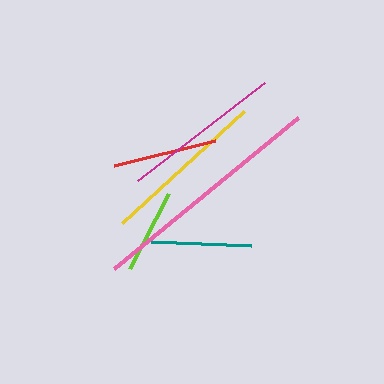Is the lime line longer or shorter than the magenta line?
The magenta line is longer than the lime line.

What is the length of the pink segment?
The pink segment is approximately 238 pixels long.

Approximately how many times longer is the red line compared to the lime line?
The red line is approximately 1.2 times the length of the lime line.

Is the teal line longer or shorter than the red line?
The red line is longer than the teal line.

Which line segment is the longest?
The pink line is the longest at approximately 238 pixels.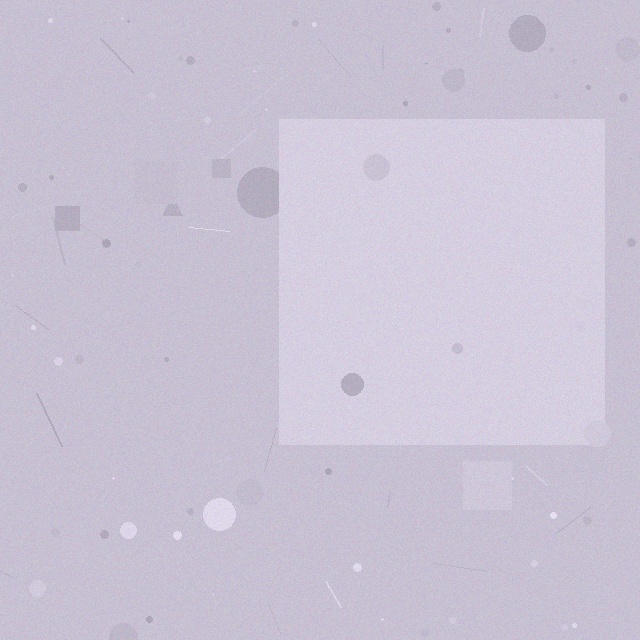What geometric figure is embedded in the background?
A square is embedded in the background.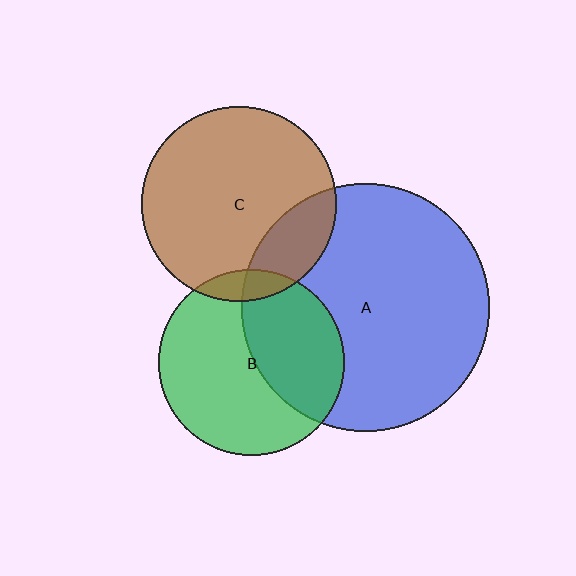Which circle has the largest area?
Circle A (blue).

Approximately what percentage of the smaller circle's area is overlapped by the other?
Approximately 40%.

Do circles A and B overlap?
Yes.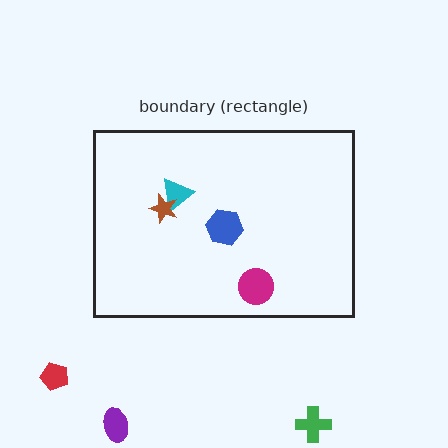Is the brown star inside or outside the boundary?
Inside.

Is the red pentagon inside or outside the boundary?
Outside.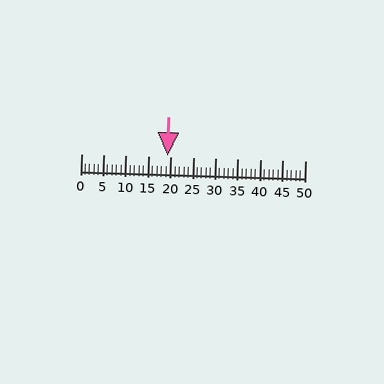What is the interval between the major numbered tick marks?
The major tick marks are spaced 5 units apart.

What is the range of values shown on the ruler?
The ruler shows values from 0 to 50.